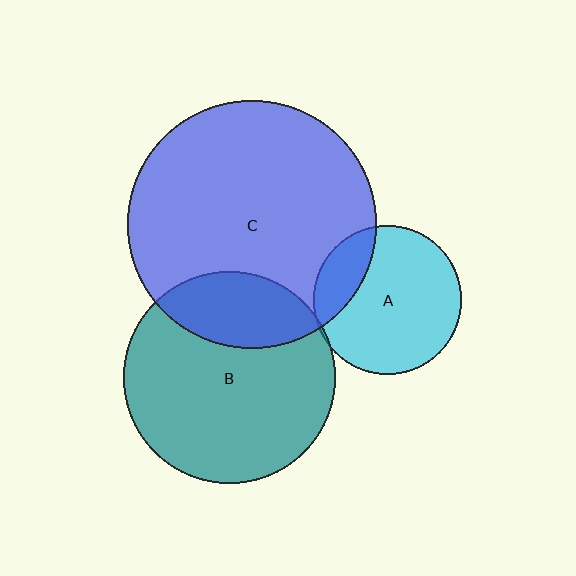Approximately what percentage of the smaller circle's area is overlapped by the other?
Approximately 25%.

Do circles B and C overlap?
Yes.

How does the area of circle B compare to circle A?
Approximately 2.0 times.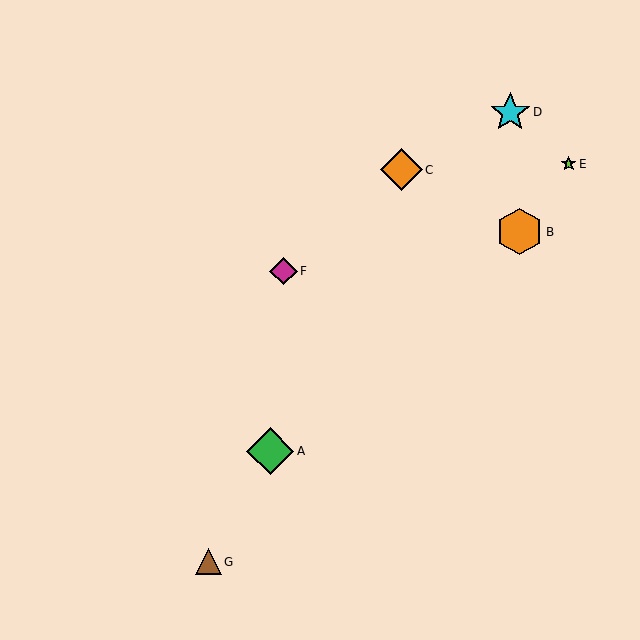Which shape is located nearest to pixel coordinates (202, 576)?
The brown triangle (labeled G) at (208, 562) is nearest to that location.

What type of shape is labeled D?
Shape D is a cyan star.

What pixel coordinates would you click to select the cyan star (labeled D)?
Click at (510, 112) to select the cyan star D.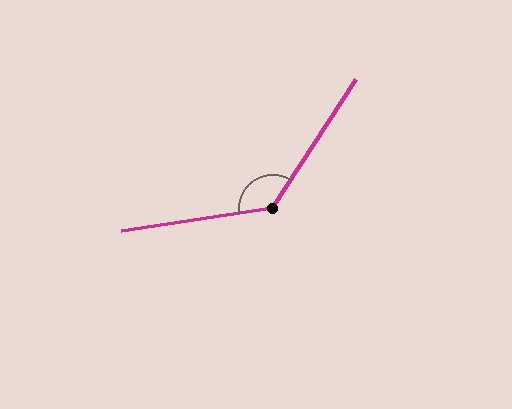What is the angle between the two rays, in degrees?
Approximately 132 degrees.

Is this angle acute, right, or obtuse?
It is obtuse.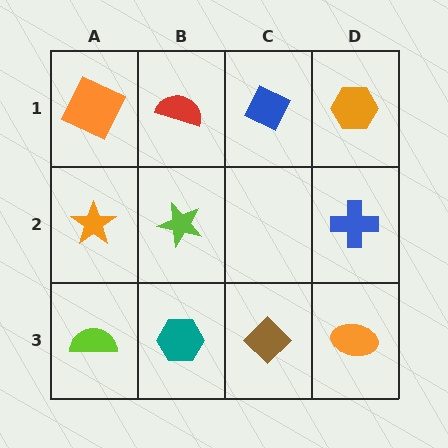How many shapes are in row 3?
4 shapes.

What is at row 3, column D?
An orange ellipse.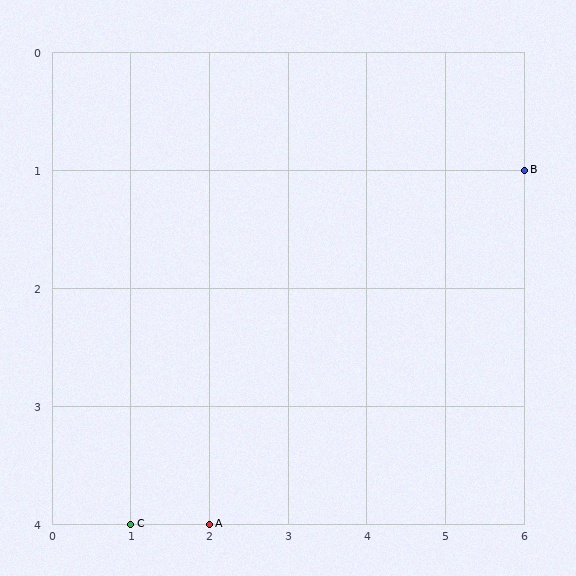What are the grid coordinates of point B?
Point B is at grid coordinates (6, 1).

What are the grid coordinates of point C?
Point C is at grid coordinates (1, 4).